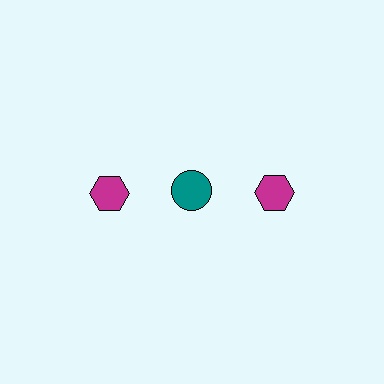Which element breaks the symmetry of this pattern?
The teal circle in the top row, second from left column breaks the symmetry. All other shapes are magenta hexagons.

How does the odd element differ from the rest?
It differs in both color (teal instead of magenta) and shape (circle instead of hexagon).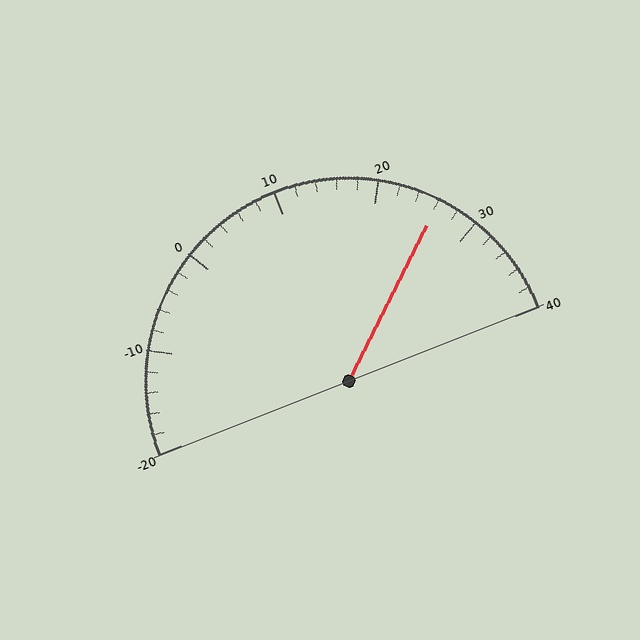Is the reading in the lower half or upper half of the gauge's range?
The reading is in the upper half of the range (-20 to 40).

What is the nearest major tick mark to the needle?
The nearest major tick mark is 30.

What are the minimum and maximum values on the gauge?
The gauge ranges from -20 to 40.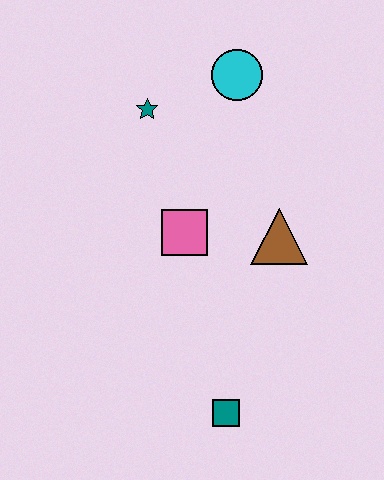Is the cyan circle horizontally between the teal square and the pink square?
No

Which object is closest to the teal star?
The cyan circle is closest to the teal star.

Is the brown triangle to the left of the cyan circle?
No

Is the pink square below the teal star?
Yes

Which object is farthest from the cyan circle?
The teal square is farthest from the cyan circle.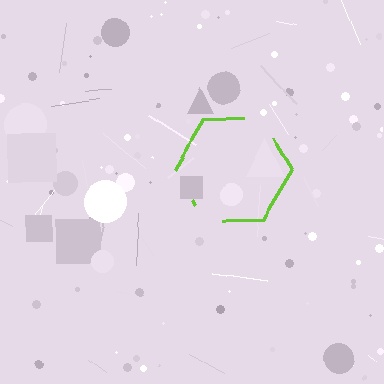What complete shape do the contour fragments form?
The contour fragments form a hexagon.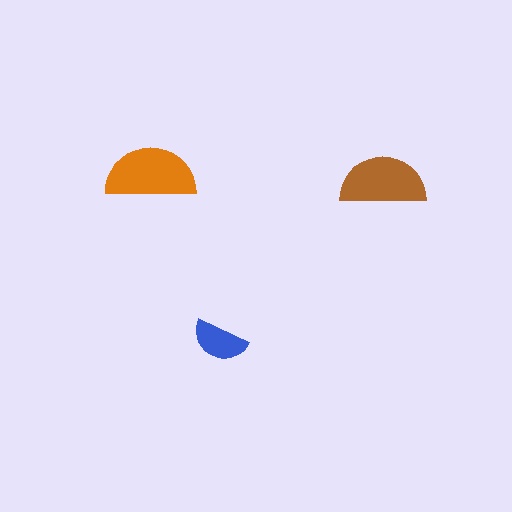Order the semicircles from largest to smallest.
the orange one, the brown one, the blue one.